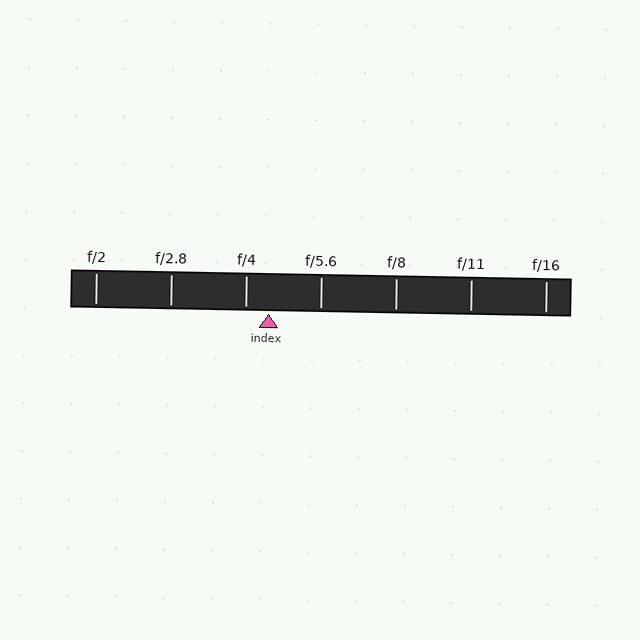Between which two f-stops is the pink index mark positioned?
The index mark is between f/4 and f/5.6.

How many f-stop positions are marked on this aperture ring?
There are 7 f-stop positions marked.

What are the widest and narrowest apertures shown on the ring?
The widest aperture shown is f/2 and the narrowest is f/16.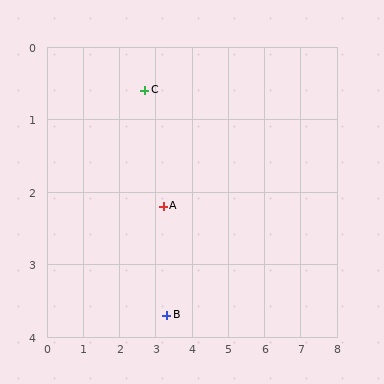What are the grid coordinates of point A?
Point A is at approximately (3.2, 2.2).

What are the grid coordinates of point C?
Point C is at approximately (2.7, 0.6).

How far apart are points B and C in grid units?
Points B and C are about 3.2 grid units apart.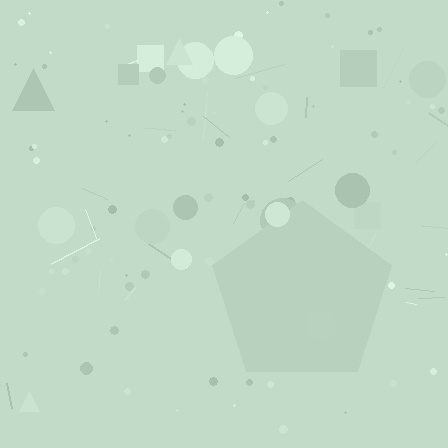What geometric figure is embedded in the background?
A pentagon is embedded in the background.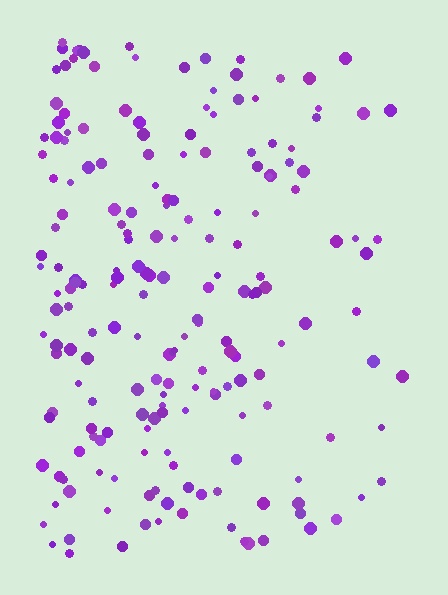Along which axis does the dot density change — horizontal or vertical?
Horizontal.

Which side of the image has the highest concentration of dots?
The left.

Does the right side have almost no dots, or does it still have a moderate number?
Still a moderate number, just noticeably fewer than the left.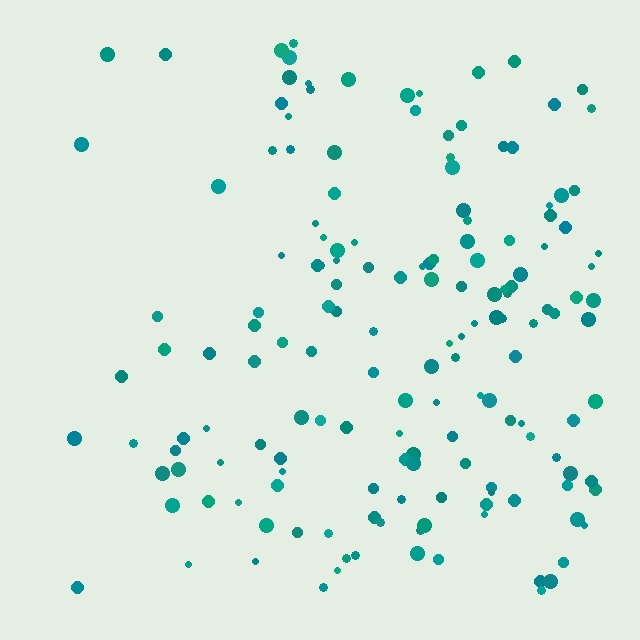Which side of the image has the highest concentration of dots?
The right.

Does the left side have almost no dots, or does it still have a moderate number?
Still a moderate number, just noticeably fewer than the right.